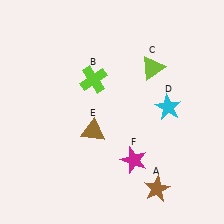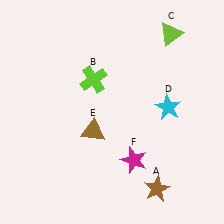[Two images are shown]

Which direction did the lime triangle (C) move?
The lime triangle (C) moved up.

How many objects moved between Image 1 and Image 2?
1 object moved between the two images.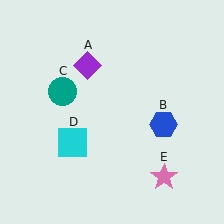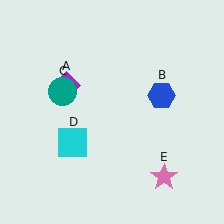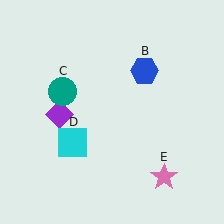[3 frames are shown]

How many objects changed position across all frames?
2 objects changed position: purple diamond (object A), blue hexagon (object B).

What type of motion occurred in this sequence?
The purple diamond (object A), blue hexagon (object B) rotated counterclockwise around the center of the scene.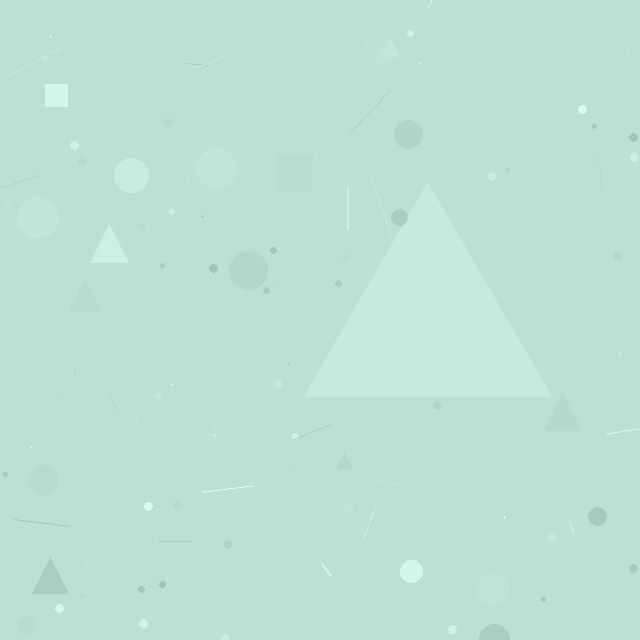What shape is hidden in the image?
A triangle is hidden in the image.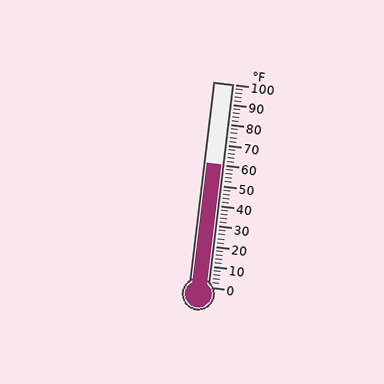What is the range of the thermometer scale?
The thermometer scale ranges from 0°F to 100°F.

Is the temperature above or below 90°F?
The temperature is below 90°F.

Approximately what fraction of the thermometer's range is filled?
The thermometer is filled to approximately 60% of its range.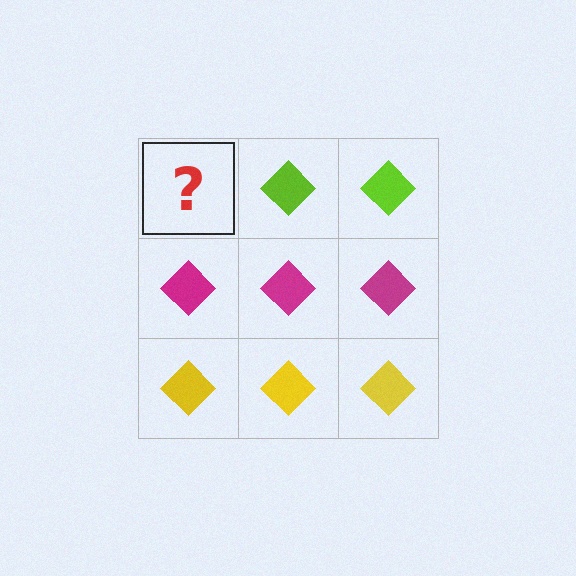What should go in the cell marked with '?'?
The missing cell should contain a lime diamond.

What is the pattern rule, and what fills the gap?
The rule is that each row has a consistent color. The gap should be filled with a lime diamond.